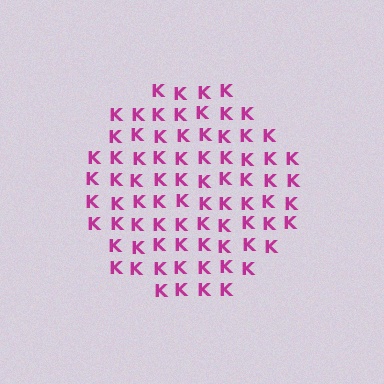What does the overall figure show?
The overall figure shows a circle.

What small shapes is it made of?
It is made of small letter K's.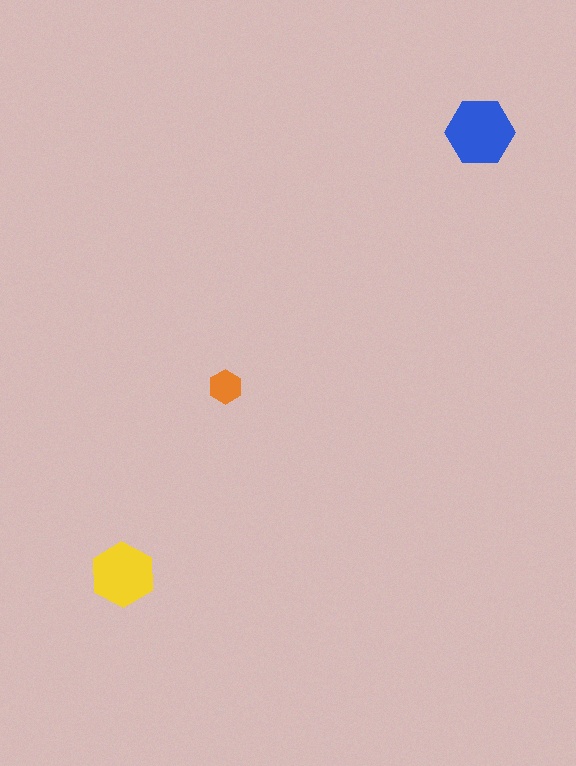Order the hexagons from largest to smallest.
the blue one, the yellow one, the orange one.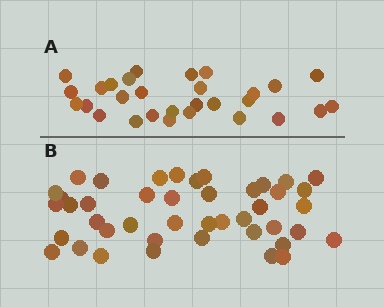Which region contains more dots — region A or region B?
Region B (the bottom region) has more dots.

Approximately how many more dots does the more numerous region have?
Region B has approximately 15 more dots than region A.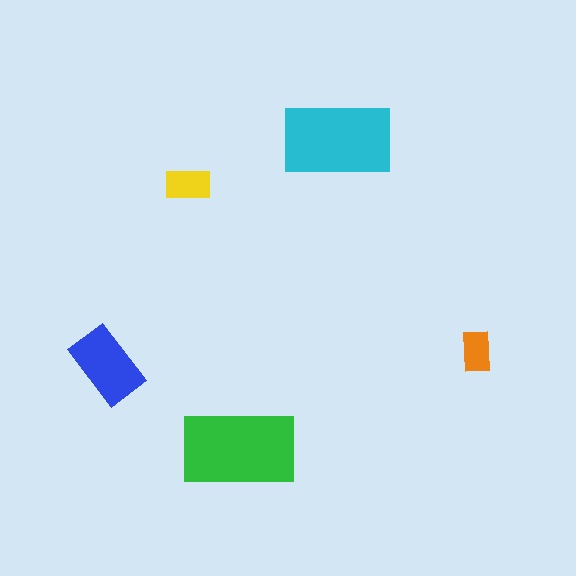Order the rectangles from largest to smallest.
the green one, the cyan one, the blue one, the yellow one, the orange one.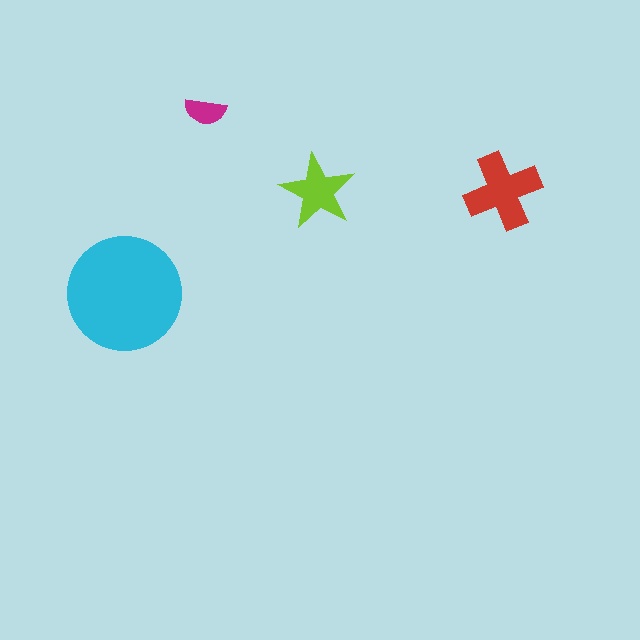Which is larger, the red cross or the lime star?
The red cross.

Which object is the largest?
The cyan circle.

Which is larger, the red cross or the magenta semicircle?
The red cross.